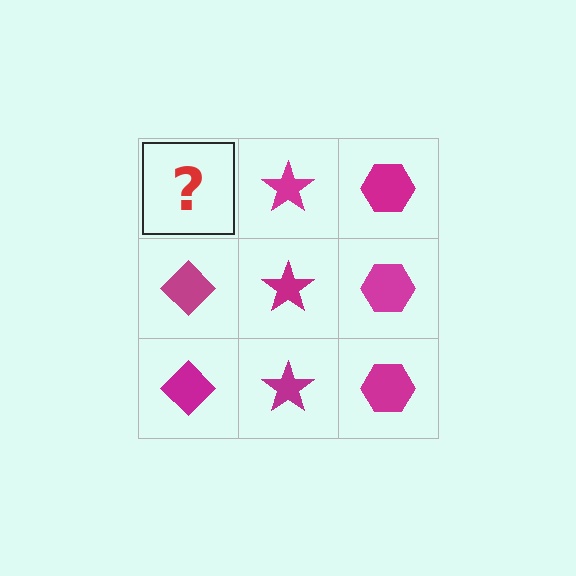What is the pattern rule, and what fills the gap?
The rule is that each column has a consistent shape. The gap should be filled with a magenta diamond.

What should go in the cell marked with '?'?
The missing cell should contain a magenta diamond.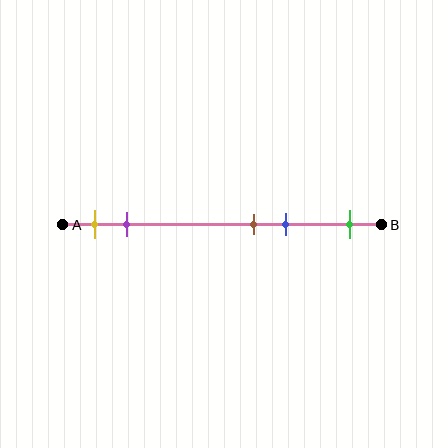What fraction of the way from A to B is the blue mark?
The blue mark is approximately 70% (0.7) of the way from A to B.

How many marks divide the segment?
There are 5 marks dividing the segment.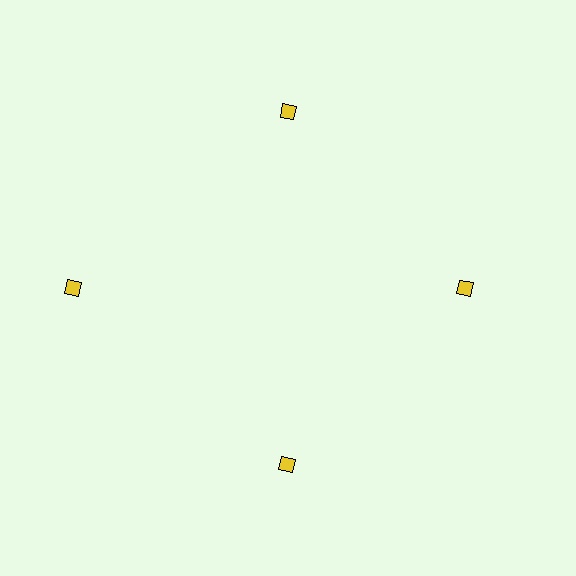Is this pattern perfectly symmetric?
No. The 4 yellow diamonds are arranged in a ring, but one element near the 9 o'clock position is pushed outward from the center, breaking the 4-fold rotational symmetry.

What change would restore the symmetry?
The symmetry would be restored by moving it inward, back onto the ring so that all 4 diamonds sit at equal angles and equal distance from the center.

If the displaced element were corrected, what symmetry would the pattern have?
It would have 4-fold rotational symmetry — the pattern would map onto itself every 90 degrees.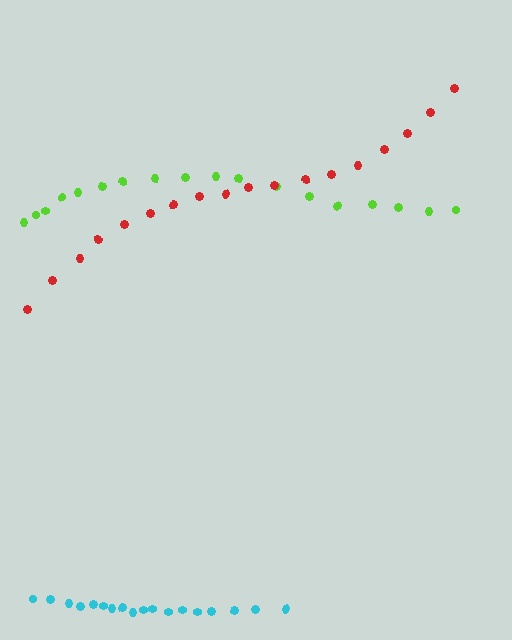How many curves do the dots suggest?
There are 3 distinct paths.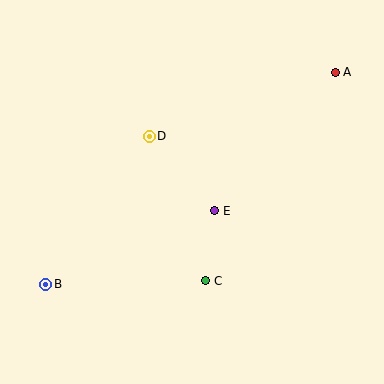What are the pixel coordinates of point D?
Point D is at (149, 136).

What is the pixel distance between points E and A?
The distance between E and A is 184 pixels.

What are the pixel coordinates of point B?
Point B is at (46, 284).